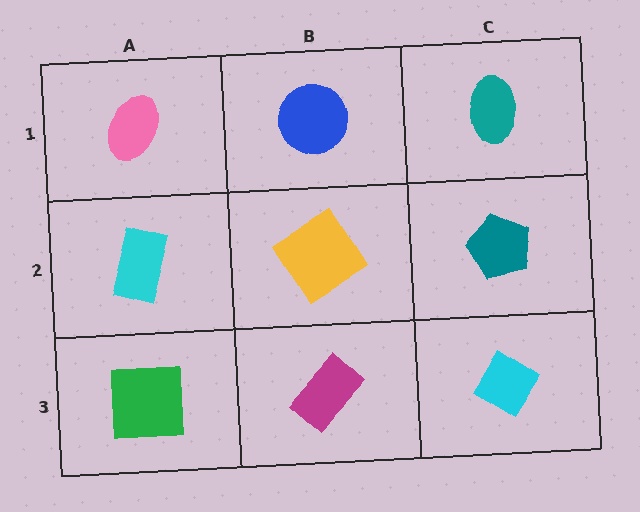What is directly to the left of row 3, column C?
A magenta rectangle.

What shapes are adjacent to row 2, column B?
A blue circle (row 1, column B), a magenta rectangle (row 3, column B), a cyan rectangle (row 2, column A), a teal pentagon (row 2, column C).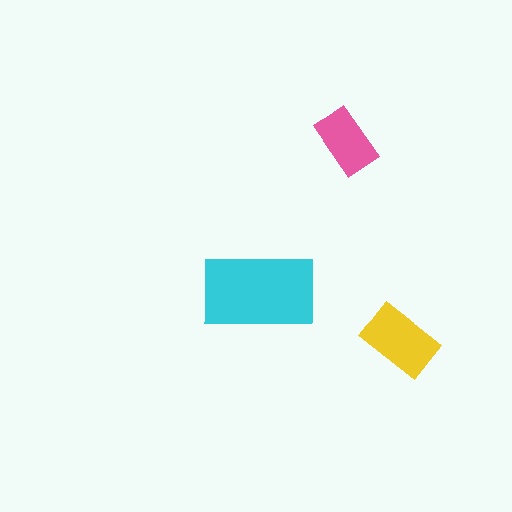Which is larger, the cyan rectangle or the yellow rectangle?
The cyan one.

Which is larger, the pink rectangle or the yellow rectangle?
The yellow one.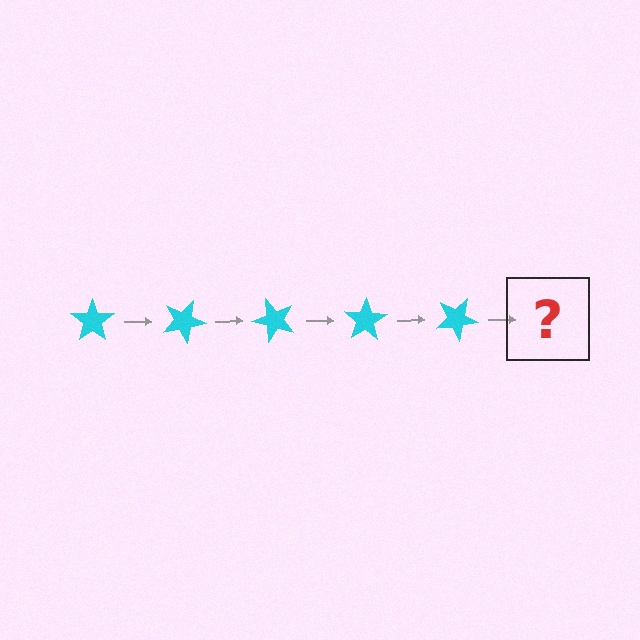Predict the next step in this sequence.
The next step is a cyan star rotated 125 degrees.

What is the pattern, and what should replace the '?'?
The pattern is that the star rotates 25 degrees each step. The '?' should be a cyan star rotated 125 degrees.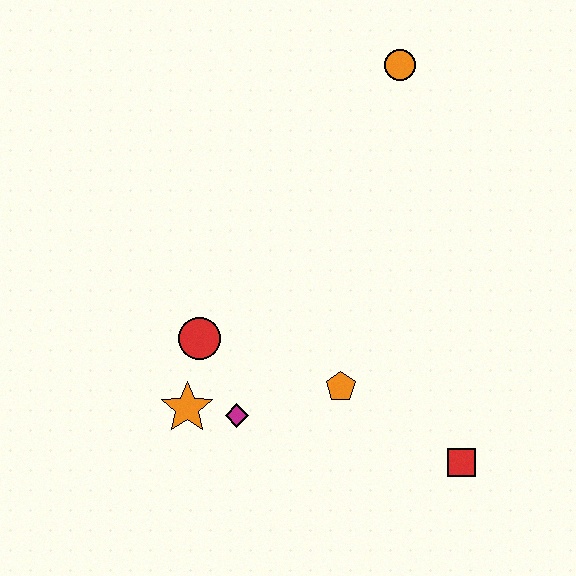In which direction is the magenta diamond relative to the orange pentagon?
The magenta diamond is to the left of the orange pentagon.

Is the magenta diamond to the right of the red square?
No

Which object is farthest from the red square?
The orange circle is farthest from the red square.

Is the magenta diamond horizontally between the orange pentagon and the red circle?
Yes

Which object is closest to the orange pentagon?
The magenta diamond is closest to the orange pentagon.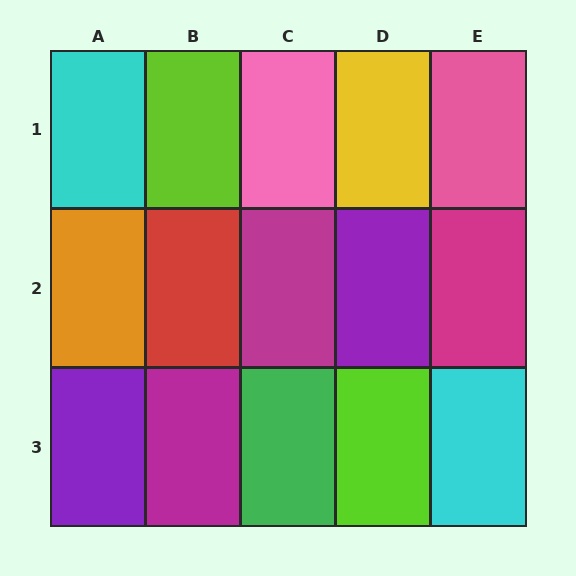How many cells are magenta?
3 cells are magenta.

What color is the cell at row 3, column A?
Purple.